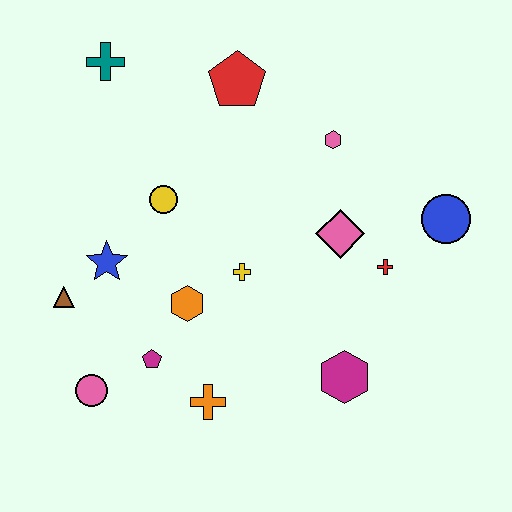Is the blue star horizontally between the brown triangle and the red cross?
Yes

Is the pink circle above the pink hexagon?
No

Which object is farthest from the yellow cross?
The teal cross is farthest from the yellow cross.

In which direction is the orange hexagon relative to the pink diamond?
The orange hexagon is to the left of the pink diamond.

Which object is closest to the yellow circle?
The blue star is closest to the yellow circle.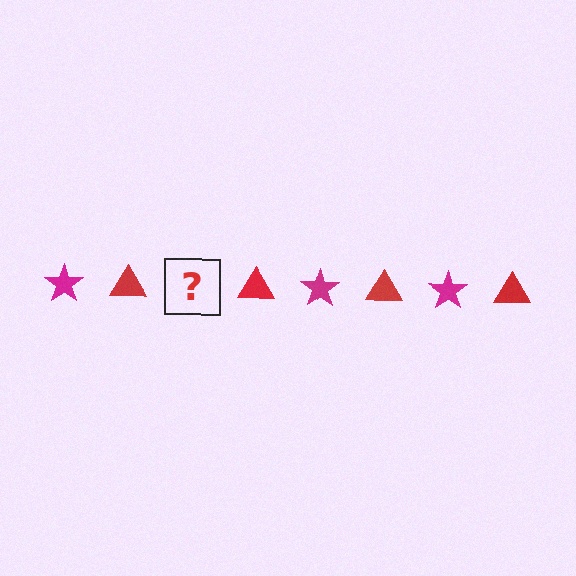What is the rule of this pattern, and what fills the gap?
The rule is that the pattern alternates between magenta star and red triangle. The gap should be filled with a magenta star.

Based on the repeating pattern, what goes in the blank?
The blank should be a magenta star.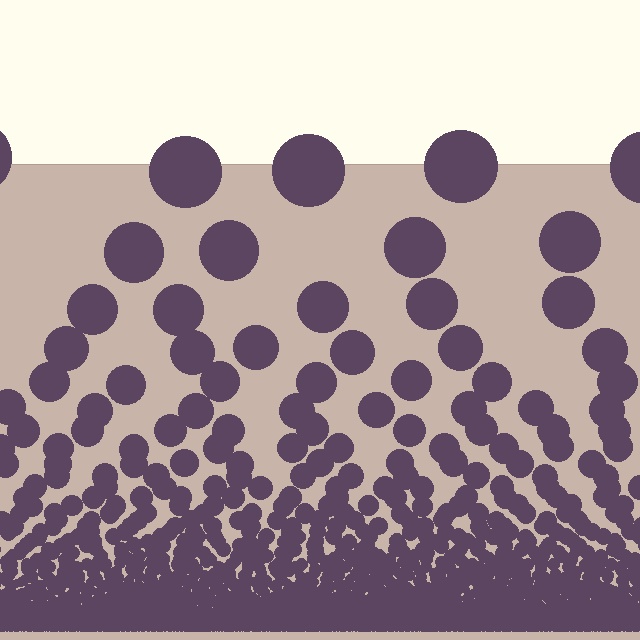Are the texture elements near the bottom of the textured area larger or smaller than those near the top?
Smaller. The gradient is inverted — elements near the bottom are smaller and denser.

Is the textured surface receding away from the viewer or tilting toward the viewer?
The surface appears to tilt toward the viewer. Texture elements get larger and sparser toward the top.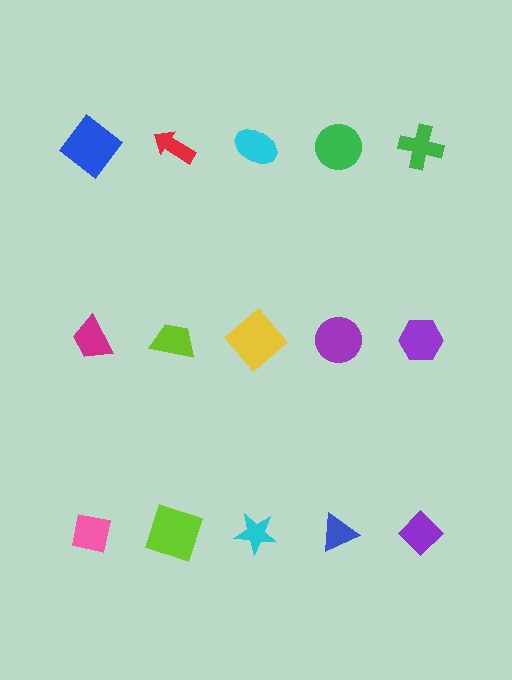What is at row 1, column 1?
A blue diamond.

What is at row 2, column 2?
A lime trapezoid.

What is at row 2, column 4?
A purple circle.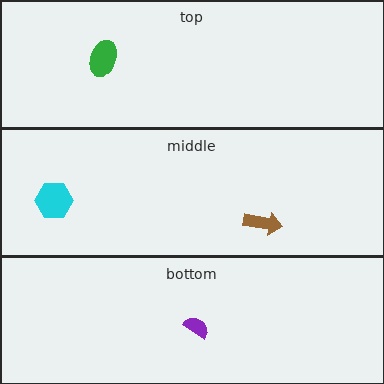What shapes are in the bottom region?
The purple semicircle.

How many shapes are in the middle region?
2.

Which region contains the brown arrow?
The middle region.